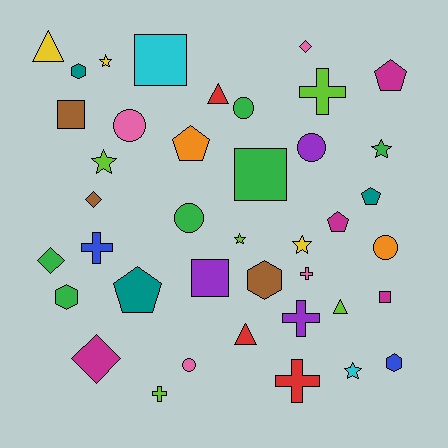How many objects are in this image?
There are 40 objects.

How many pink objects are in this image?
There are 4 pink objects.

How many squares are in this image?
There are 5 squares.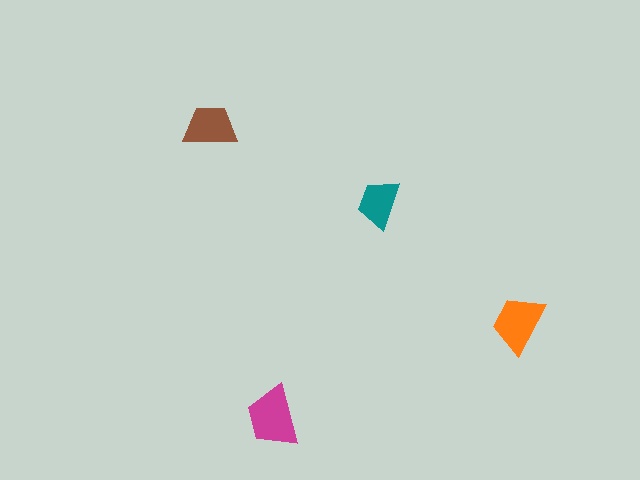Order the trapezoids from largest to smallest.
the magenta one, the orange one, the brown one, the teal one.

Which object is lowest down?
The magenta trapezoid is bottommost.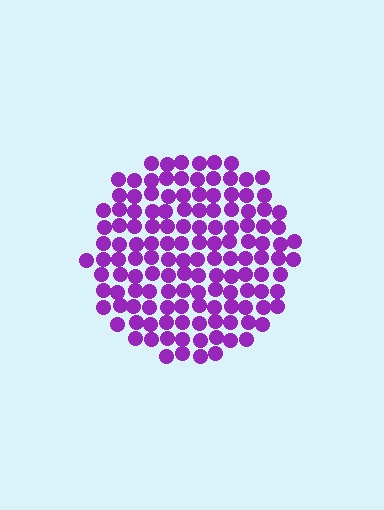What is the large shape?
The large shape is a circle.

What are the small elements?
The small elements are circles.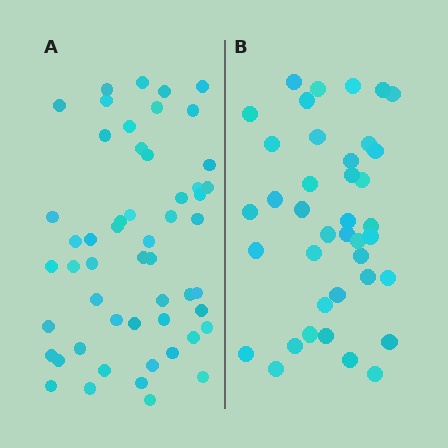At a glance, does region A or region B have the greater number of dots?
Region A (the left region) has more dots.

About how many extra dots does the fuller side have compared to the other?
Region A has approximately 15 more dots than region B.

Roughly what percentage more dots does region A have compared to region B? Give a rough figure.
About 35% more.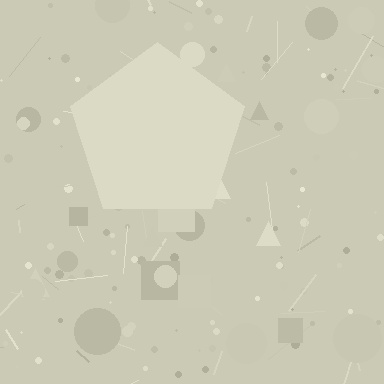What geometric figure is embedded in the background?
A pentagon is embedded in the background.